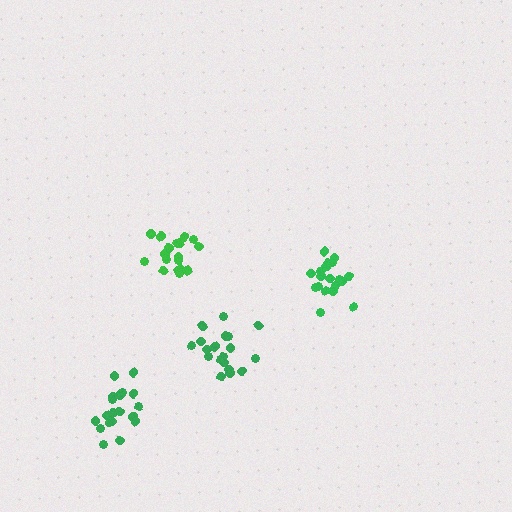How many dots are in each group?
Group 1: 20 dots, Group 2: 18 dots, Group 3: 19 dots, Group 4: 19 dots (76 total).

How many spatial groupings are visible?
There are 4 spatial groupings.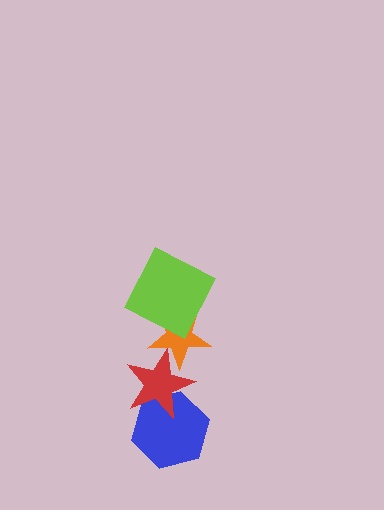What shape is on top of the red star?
The orange star is on top of the red star.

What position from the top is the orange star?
The orange star is 2nd from the top.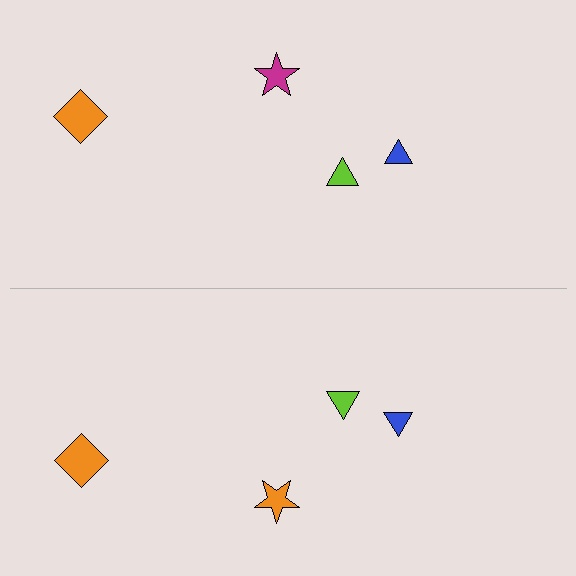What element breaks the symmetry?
The orange star on the bottom side breaks the symmetry — its mirror counterpart is magenta.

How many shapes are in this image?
There are 8 shapes in this image.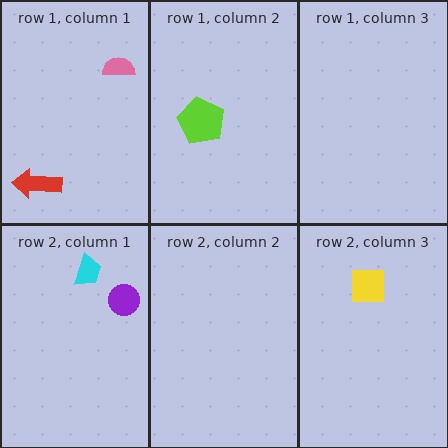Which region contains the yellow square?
The row 2, column 3 region.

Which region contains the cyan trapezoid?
The row 2, column 1 region.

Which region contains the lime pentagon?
The row 1, column 2 region.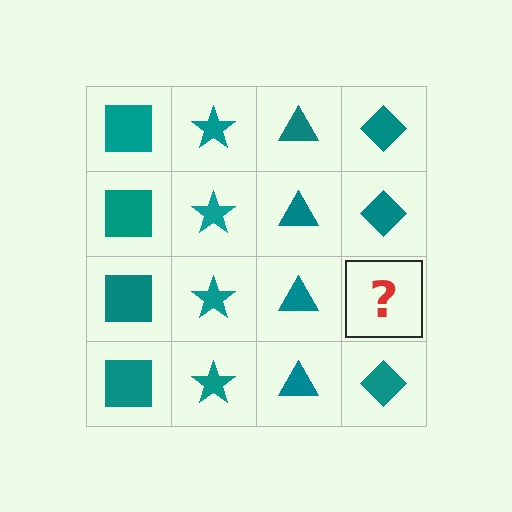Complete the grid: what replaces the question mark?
The question mark should be replaced with a teal diamond.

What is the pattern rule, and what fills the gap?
The rule is that each column has a consistent shape. The gap should be filled with a teal diamond.